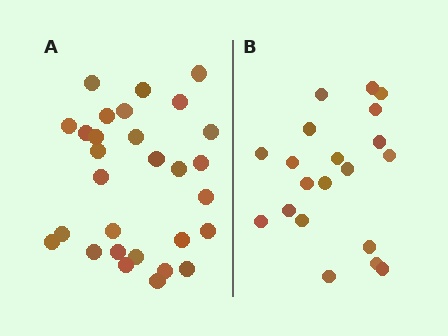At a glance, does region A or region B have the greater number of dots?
Region A (the left region) has more dots.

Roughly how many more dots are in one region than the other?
Region A has roughly 8 or so more dots than region B.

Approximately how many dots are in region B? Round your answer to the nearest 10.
About 20 dots.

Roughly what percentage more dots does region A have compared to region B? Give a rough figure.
About 45% more.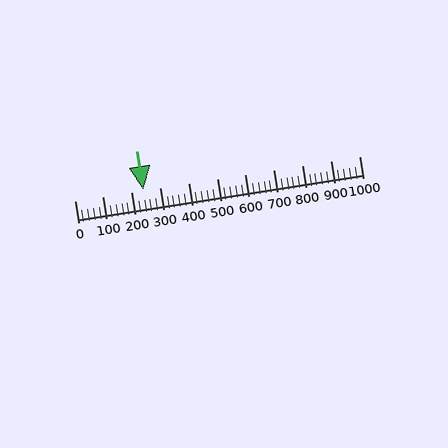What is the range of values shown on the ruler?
The ruler shows values from 0 to 1000.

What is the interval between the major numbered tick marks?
The major tick marks are spaced 100 units apart.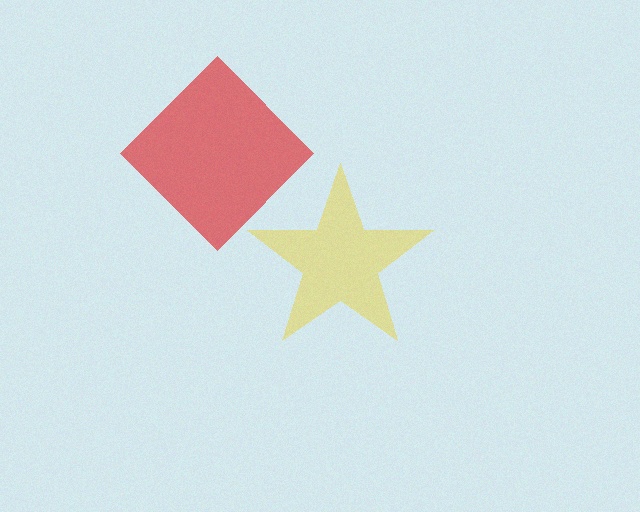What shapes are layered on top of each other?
The layered shapes are: a red diamond, a yellow star.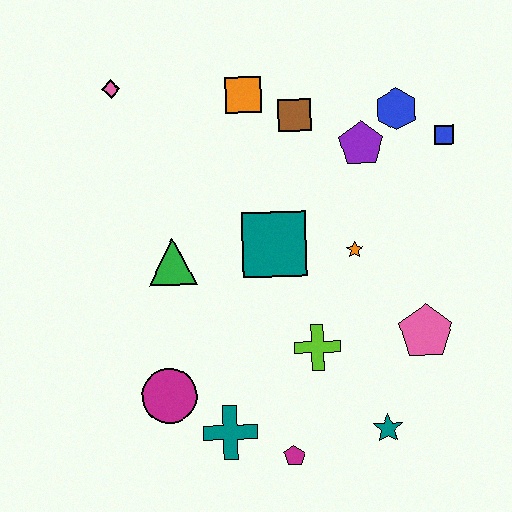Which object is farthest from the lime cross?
The pink diamond is farthest from the lime cross.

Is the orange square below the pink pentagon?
No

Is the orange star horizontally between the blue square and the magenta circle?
Yes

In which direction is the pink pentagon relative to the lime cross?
The pink pentagon is to the right of the lime cross.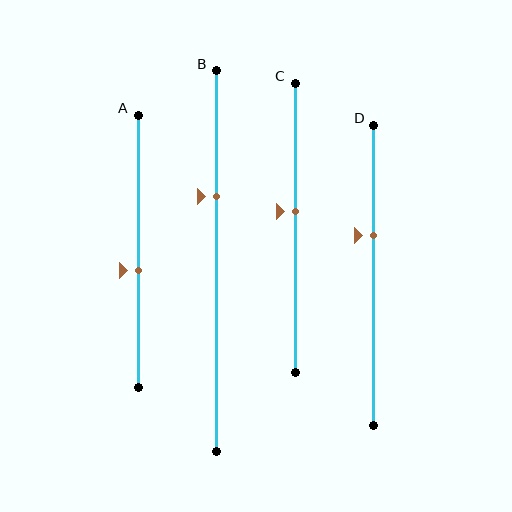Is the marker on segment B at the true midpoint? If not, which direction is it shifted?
No, the marker on segment B is shifted upward by about 17% of the segment length.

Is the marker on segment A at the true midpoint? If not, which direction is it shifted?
No, the marker on segment A is shifted downward by about 7% of the segment length.